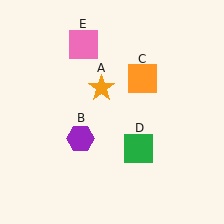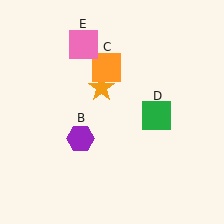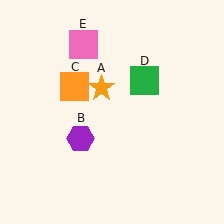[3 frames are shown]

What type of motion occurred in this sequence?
The orange square (object C), green square (object D) rotated counterclockwise around the center of the scene.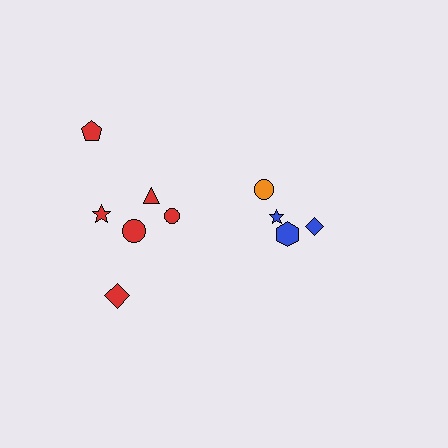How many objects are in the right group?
There are 4 objects.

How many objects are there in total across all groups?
There are 10 objects.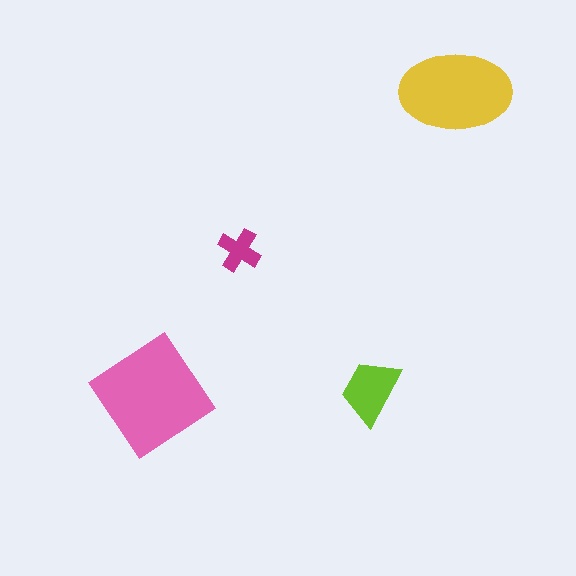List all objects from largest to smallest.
The pink diamond, the yellow ellipse, the lime trapezoid, the magenta cross.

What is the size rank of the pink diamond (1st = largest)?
1st.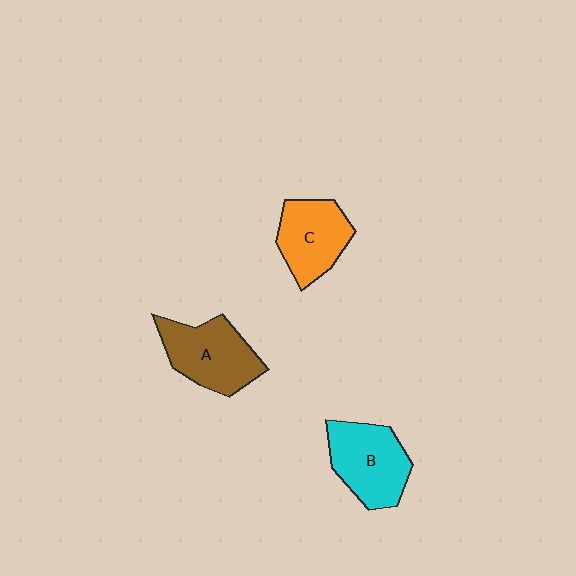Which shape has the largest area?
Shape B (cyan).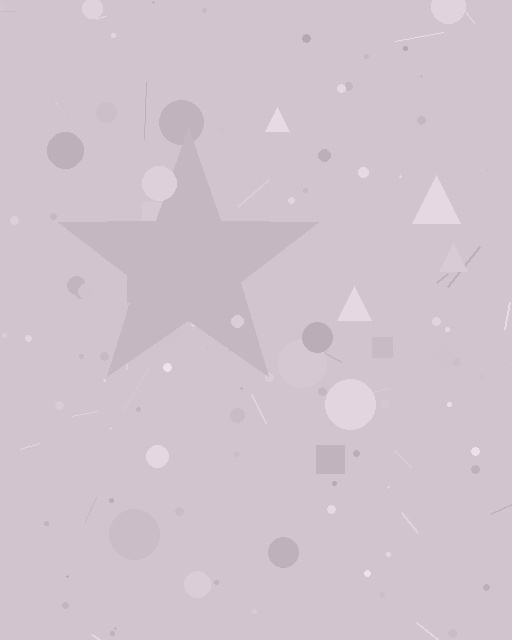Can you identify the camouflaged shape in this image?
The camouflaged shape is a star.